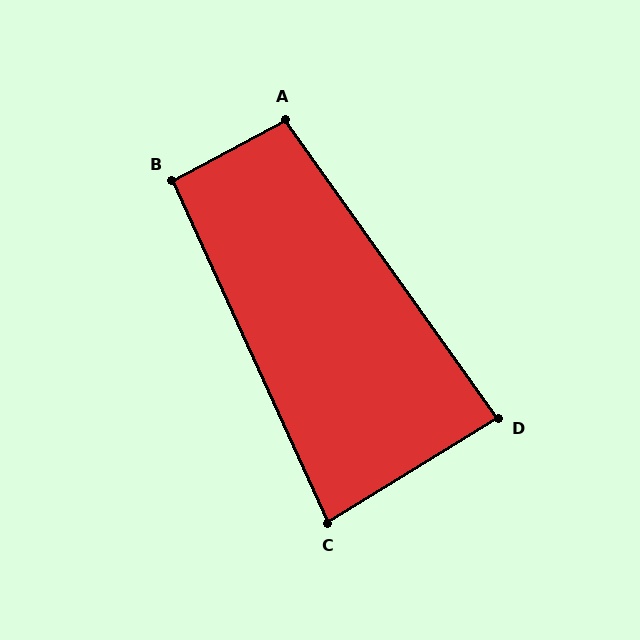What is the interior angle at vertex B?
Approximately 94 degrees (approximately right).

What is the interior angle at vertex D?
Approximately 86 degrees (approximately right).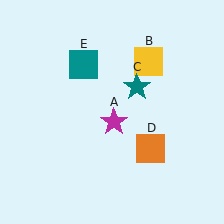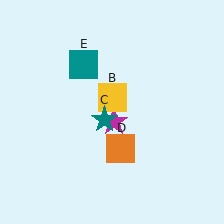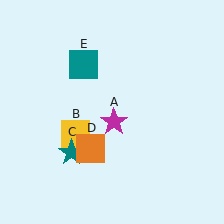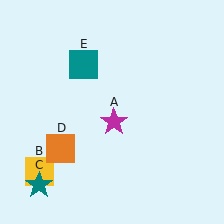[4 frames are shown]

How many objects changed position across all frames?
3 objects changed position: yellow square (object B), teal star (object C), orange square (object D).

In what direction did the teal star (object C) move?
The teal star (object C) moved down and to the left.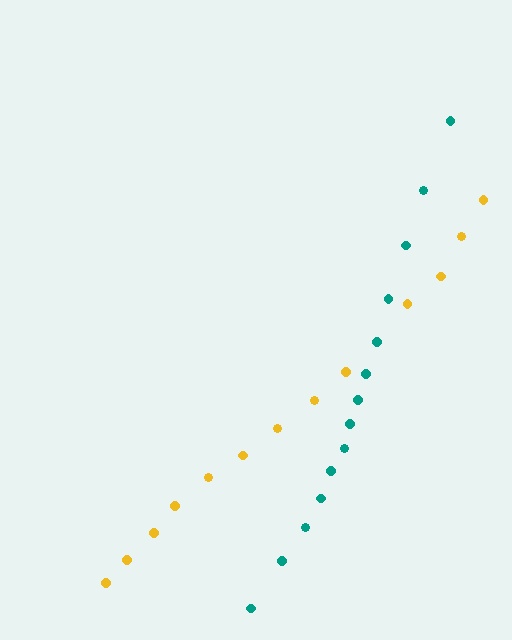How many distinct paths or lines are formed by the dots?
There are 2 distinct paths.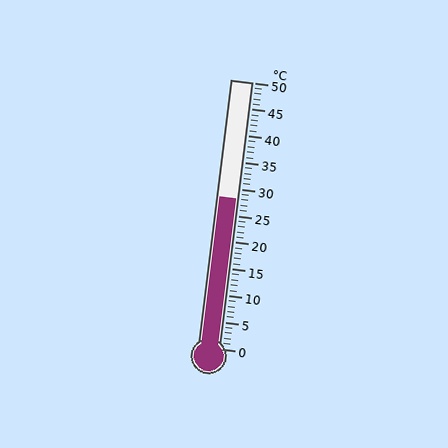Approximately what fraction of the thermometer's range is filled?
The thermometer is filled to approximately 55% of its range.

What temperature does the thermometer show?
The thermometer shows approximately 28°C.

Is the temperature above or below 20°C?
The temperature is above 20°C.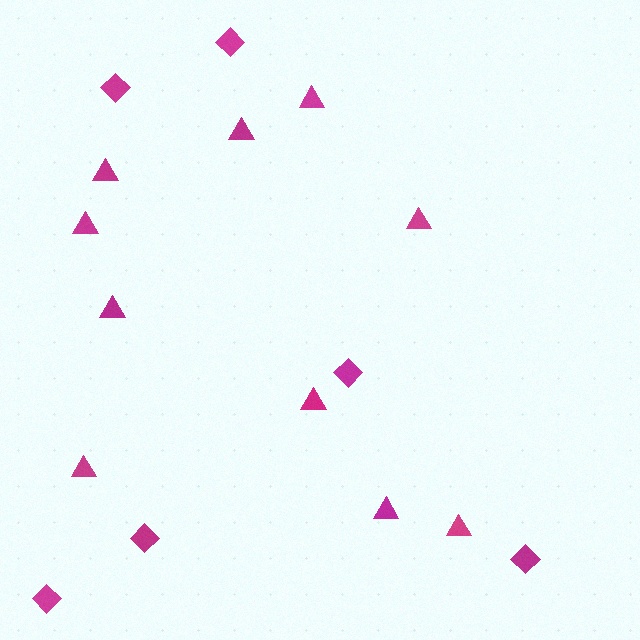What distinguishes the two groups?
There are 2 groups: one group of triangles (10) and one group of diamonds (6).